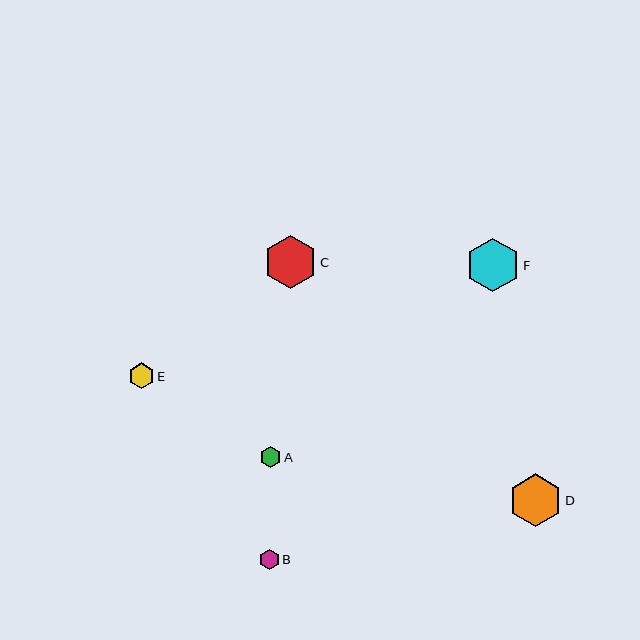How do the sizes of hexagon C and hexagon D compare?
Hexagon C and hexagon D are approximately the same size.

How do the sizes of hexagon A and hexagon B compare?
Hexagon A and hexagon B are approximately the same size.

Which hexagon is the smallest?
Hexagon B is the smallest with a size of approximately 20 pixels.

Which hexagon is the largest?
Hexagon F is the largest with a size of approximately 53 pixels.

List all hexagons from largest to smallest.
From largest to smallest: F, C, D, E, A, B.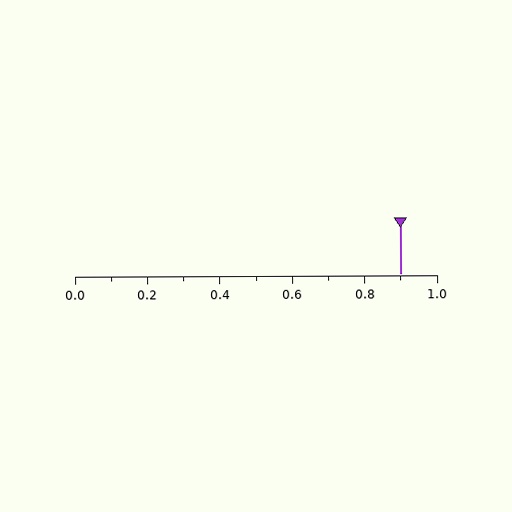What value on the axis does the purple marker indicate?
The marker indicates approximately 0.9.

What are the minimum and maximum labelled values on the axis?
The axis runs from 0.0 to 1.0.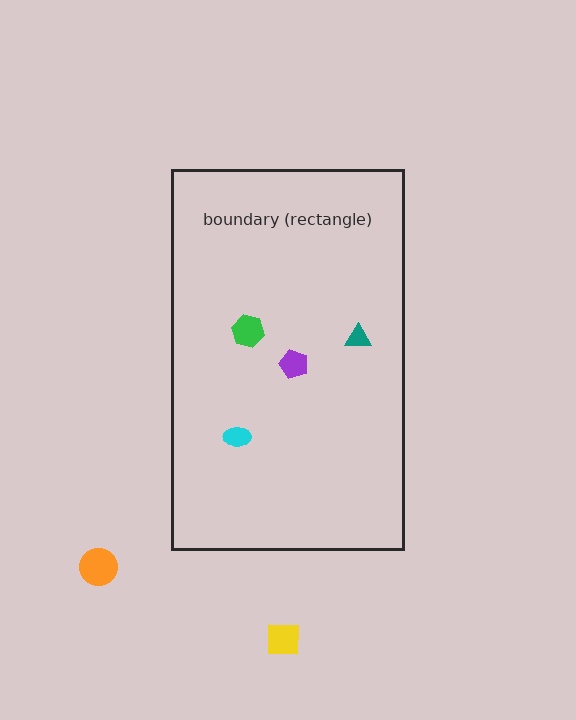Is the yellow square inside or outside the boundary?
Outside.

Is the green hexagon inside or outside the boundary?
Inside.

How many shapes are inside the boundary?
4 inside, 2 outside.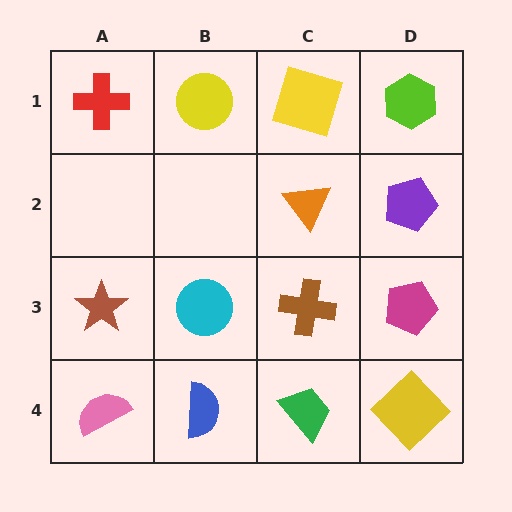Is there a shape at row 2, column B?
No, that cell is empty.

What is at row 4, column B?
A blue semicircle.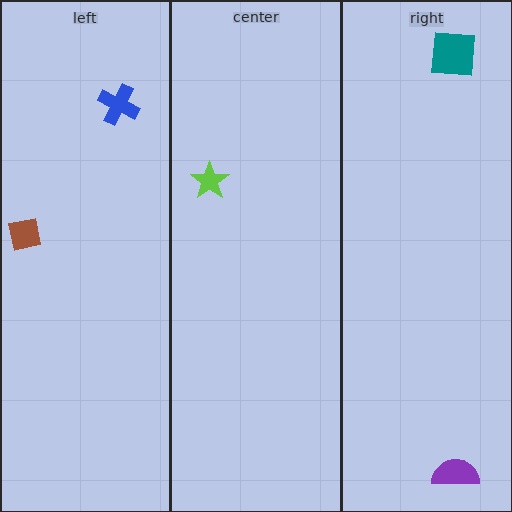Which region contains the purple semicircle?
The right region.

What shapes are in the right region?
The purple semicircle, the teal square.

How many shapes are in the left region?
2.